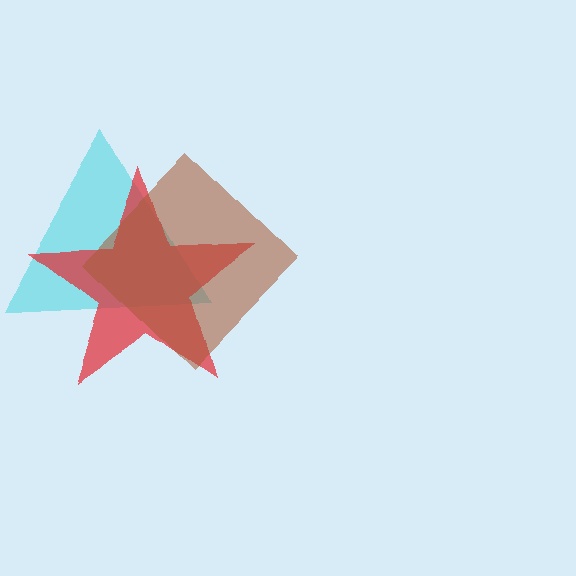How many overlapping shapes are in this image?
There are 3 overlapping shapes in the image.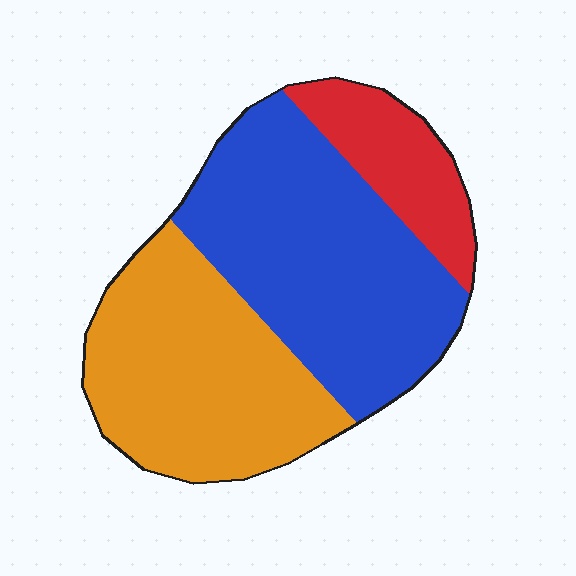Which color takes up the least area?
Red, at roughly 15%.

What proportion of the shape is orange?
Orange takes up between a third and a half of the shape.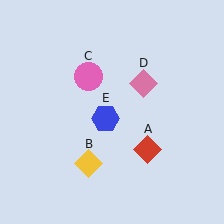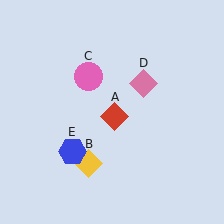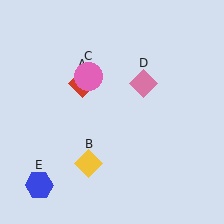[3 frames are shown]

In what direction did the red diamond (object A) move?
The red diamond (object A) moved up and to the left.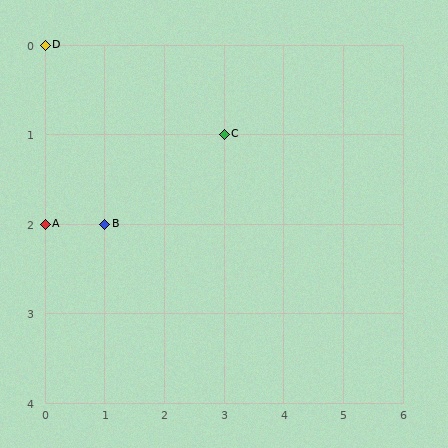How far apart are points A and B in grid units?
Points A and B are 1 column apart.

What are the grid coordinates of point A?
Point A is at grid coordinates (0, 2).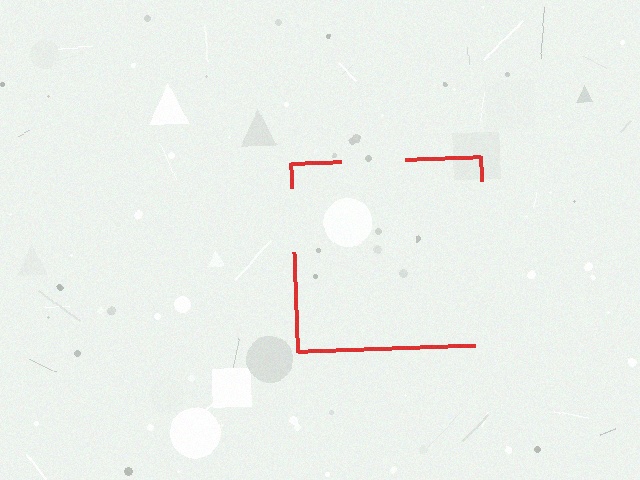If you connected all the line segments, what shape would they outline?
They would outline a square.